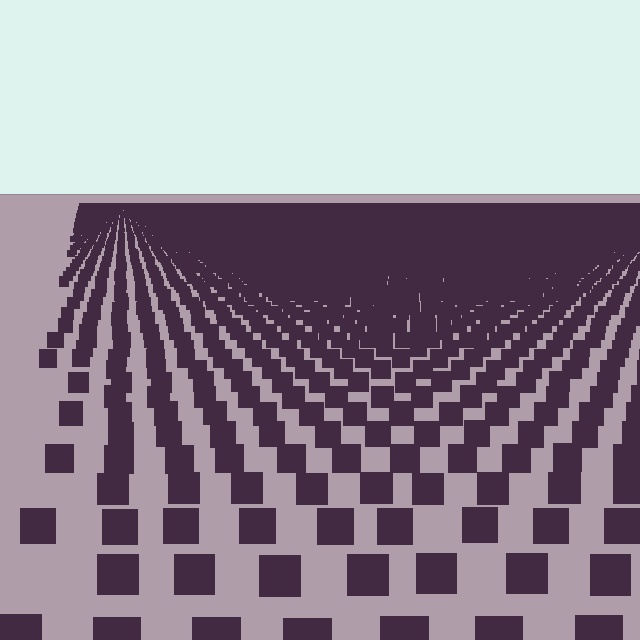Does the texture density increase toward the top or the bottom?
Density increases toward the top.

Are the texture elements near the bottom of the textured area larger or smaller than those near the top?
Larger. Near the bottom, elements are closer to the viewer and appear at a bigger on-screen size.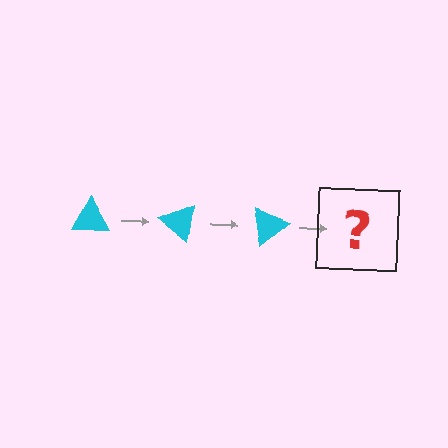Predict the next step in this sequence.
The next step is a cyan triangle rotated 120 degrees.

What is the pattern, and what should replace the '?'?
The pattern is that the triangle rotates 40 degrees each step. The '?' should be a cyan triangle rotated 120 degrees.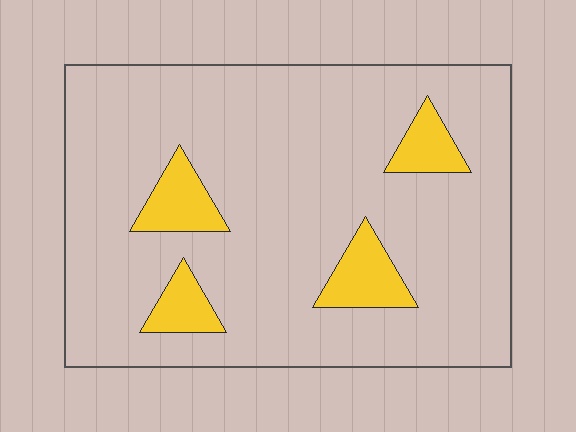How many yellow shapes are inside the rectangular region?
4.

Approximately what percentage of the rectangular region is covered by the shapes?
Approximately 10%.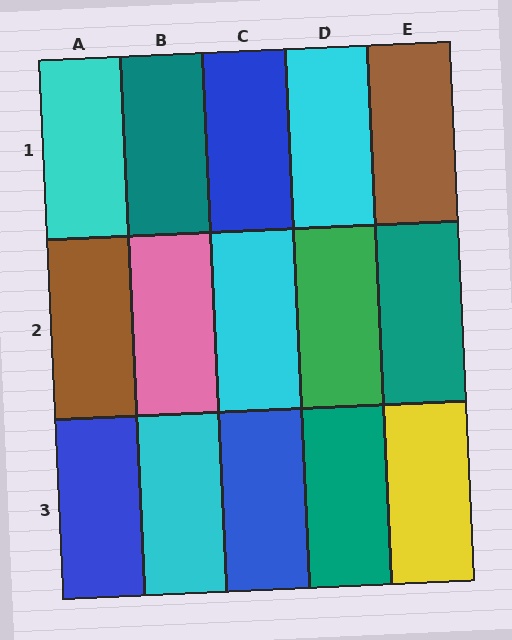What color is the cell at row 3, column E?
Yellow.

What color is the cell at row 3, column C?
Blue.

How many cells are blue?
3 cells are blue.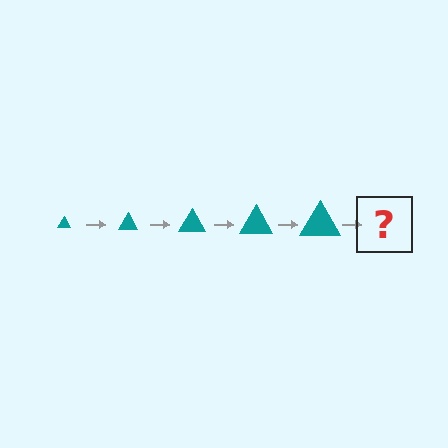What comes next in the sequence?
The next element should be a teal triangle, larger than the previous one.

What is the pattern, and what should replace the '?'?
The pattern is that the triangle gets progressively larger each step. The '?' should be a teal triangle, larger than the previous one.